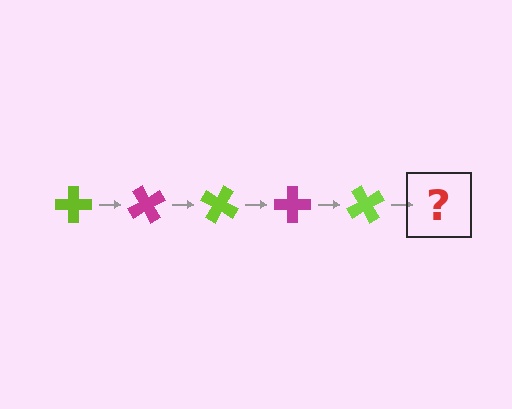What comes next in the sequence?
The next element should be a magenta cross, rotated 300 degrees from the start.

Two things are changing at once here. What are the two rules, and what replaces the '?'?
The two rules are that it rotates 60 degrees each step and the color cycles through lime and magenta. The '?' should be a magenta cross, rotated 300 degrees from the start.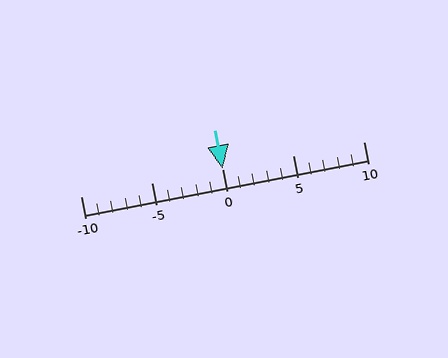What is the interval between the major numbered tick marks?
The major tick marks are spaced 5 units apart.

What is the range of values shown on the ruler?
The ruler shows values from -10 to 10.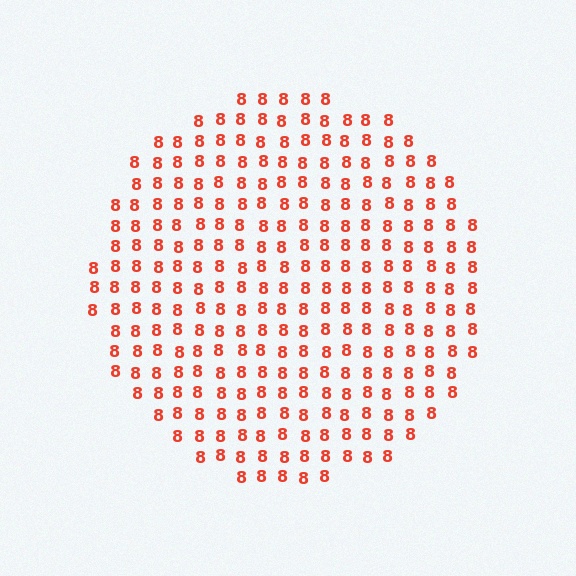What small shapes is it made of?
It is made of small digit 8's.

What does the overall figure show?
The overall figure shows a circle.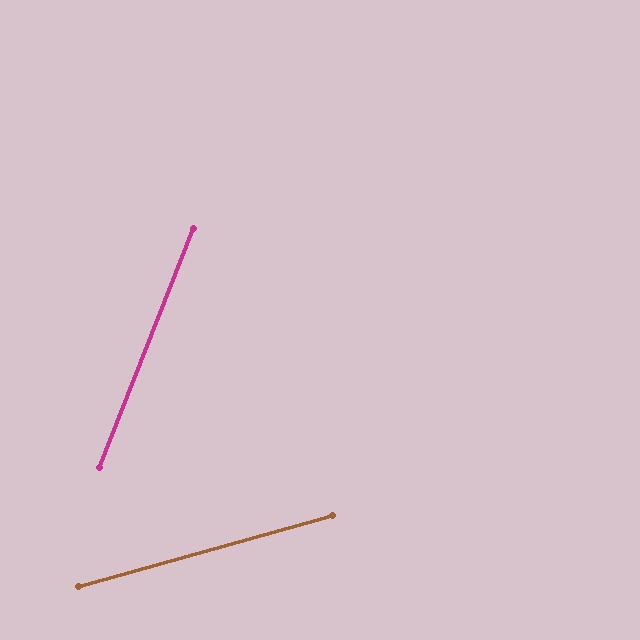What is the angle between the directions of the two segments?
Approximately 53 degrees.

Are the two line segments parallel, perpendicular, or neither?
Neither parallel nor perpendicular — they differ by about 53°.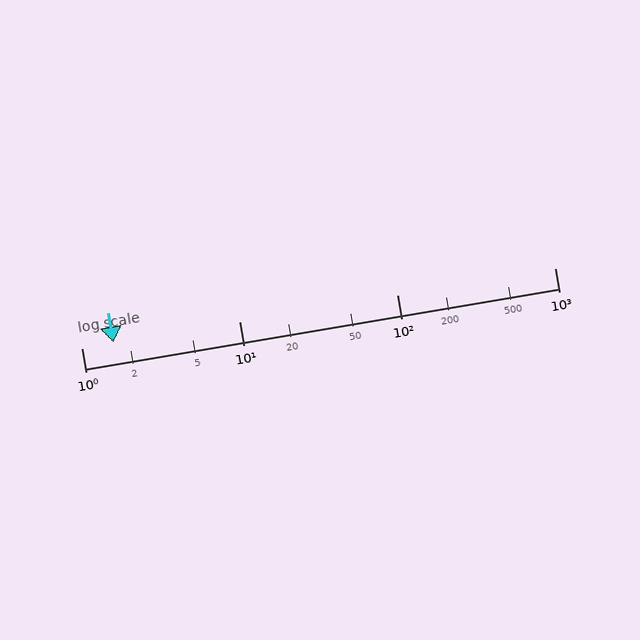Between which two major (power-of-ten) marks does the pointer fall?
The pointer is between 1 and 10.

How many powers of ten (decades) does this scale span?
The scale spans 3 decades, from 1 to 1000.